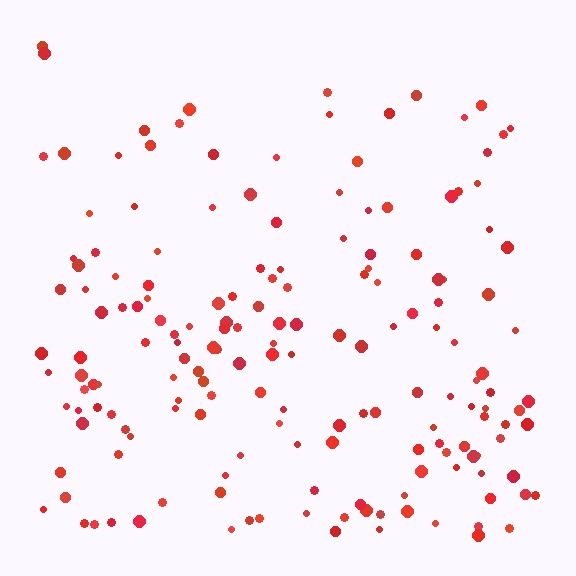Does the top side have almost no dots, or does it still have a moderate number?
Still a moderate number, just noticeably fewer than the bottom.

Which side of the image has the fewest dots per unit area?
The top.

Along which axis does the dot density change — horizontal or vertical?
Vertical.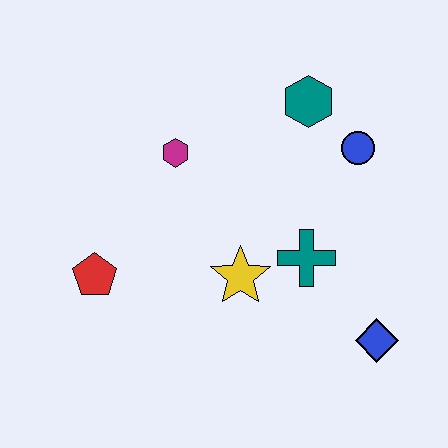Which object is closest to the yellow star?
The teal cross is closest to the yellow star.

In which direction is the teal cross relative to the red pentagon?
The teal cross is to the right of the red pentagon.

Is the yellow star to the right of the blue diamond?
No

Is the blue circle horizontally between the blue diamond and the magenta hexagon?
Yes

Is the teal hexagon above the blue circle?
Yes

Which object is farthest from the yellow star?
The teal hexagon is farthest from the yellow star.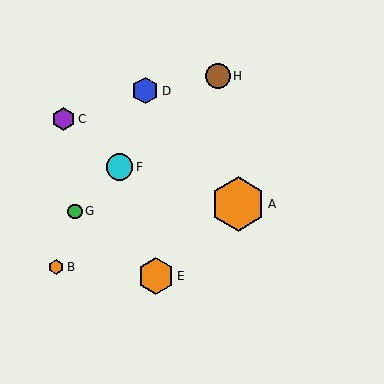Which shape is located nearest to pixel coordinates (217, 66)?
The brown circle (labeled H) at (218, 76) is nearest to that location.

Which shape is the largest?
The orange hexagon (labeled A) is the largest.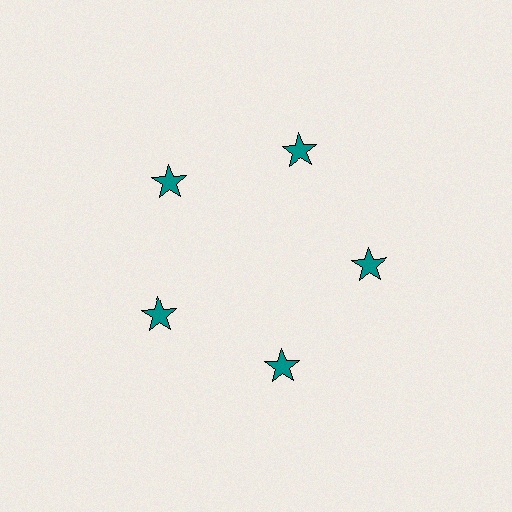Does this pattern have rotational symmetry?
Yes, this pattern has 5-fold rotational symmetry. It looks the same after rotating 72 degrees around the center.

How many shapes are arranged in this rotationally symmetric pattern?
There are 5 shapes, arranged in 5 groups of 1.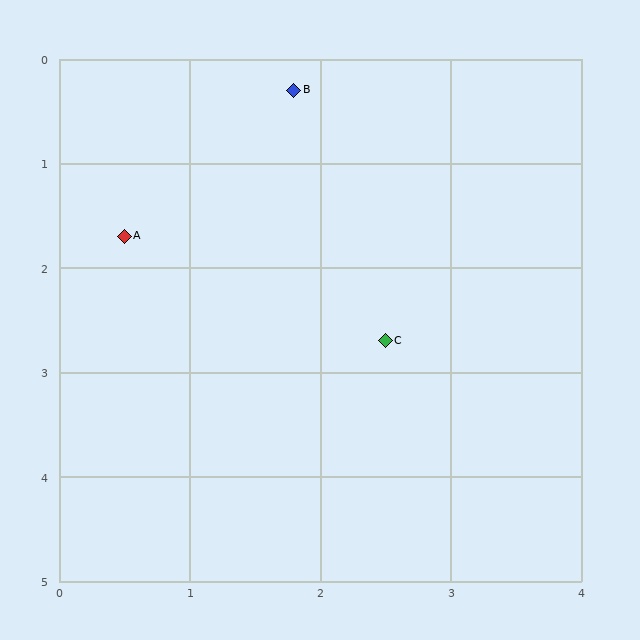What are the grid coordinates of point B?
Point B is at approximately (1.8, 0.3).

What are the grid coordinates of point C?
Point C is at approximately (2.5, 2.7).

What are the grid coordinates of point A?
Point A is at approximately (0.5, 1.7).